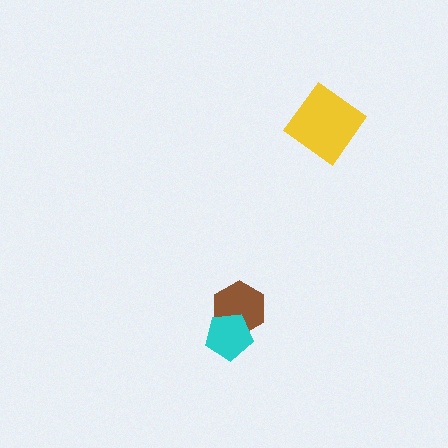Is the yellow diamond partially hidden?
No, no other shape covers it.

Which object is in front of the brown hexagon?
The cyan pentagon is in front of the brown hexagon.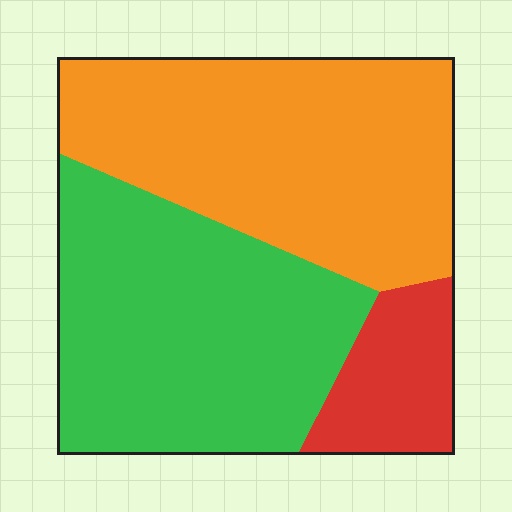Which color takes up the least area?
Red, at roughly 10%.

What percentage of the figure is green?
Green takes up about two fifths (2/5) of the figure.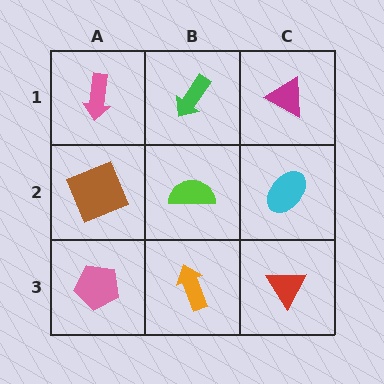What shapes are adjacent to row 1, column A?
A brown square (row 2, column A), a green arrow (row 1, column B).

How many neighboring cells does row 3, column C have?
2.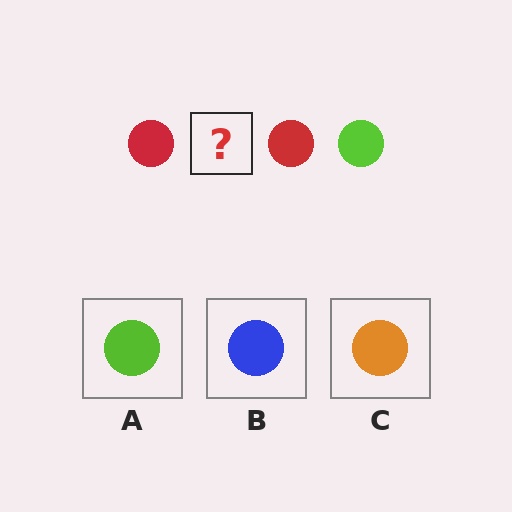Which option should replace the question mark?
Option A.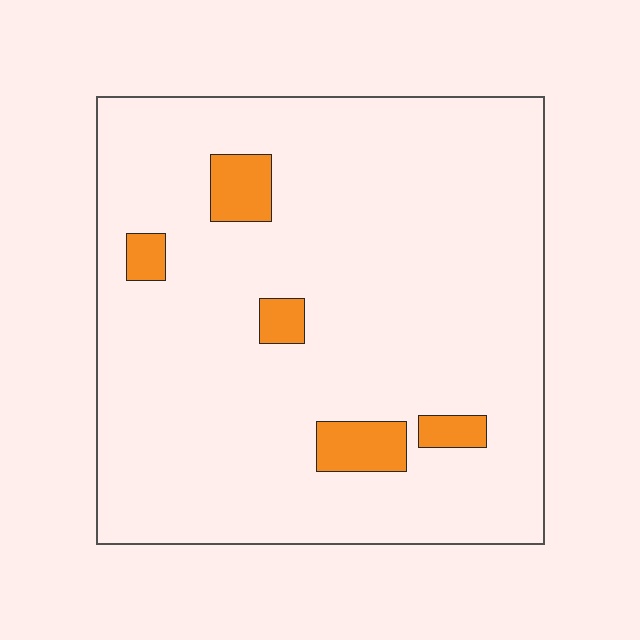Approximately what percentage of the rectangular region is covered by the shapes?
Approximately 10%.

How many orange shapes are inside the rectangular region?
5.